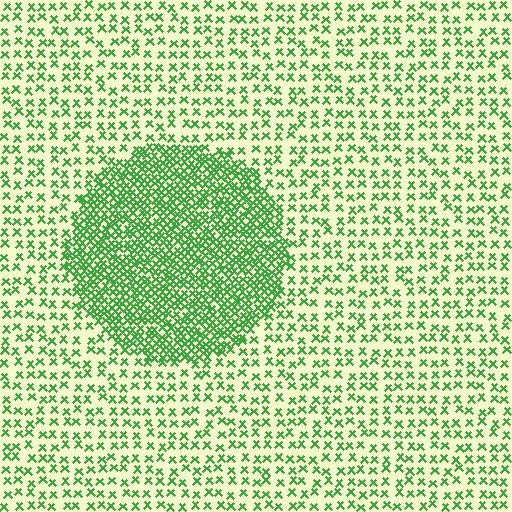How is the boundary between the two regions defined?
The boundary is defined by a change in element density (approximately 2.7x ratio). All elements are the same color, size, and shape.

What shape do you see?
I see a circle.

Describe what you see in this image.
The image contains small green elements arranged at two different densities. A circle-shaped region is visible where the elements are more densely packed than the surrounding area.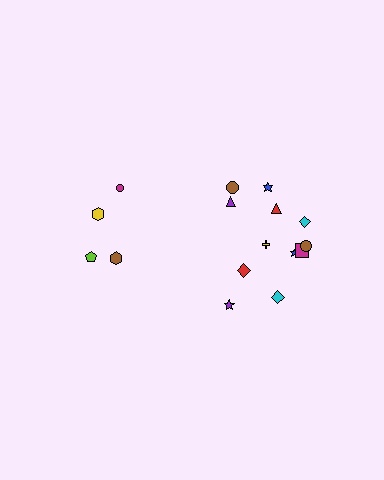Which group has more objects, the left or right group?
The right group.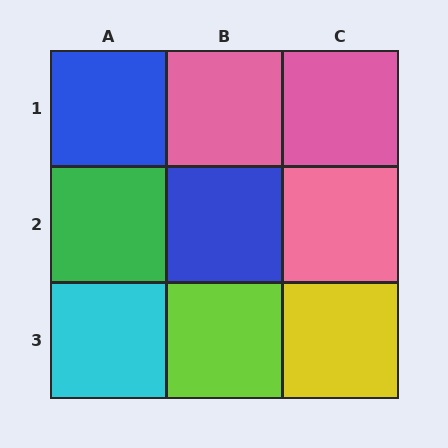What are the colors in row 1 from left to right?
Blue, pink, pink.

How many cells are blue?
2 cells are blue.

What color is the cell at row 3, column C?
Yellow.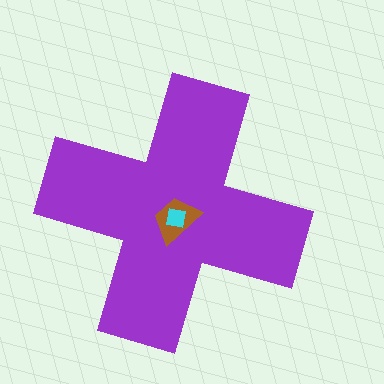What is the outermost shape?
The purple cross.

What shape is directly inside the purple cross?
The brown trapezoid.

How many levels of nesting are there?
3.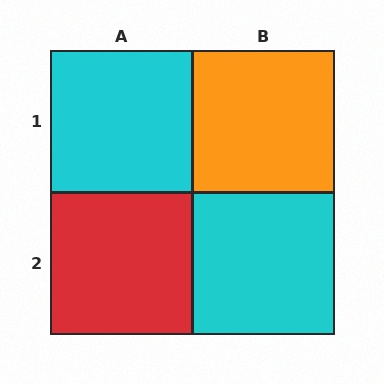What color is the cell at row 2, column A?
Red.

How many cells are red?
1 cell is red.